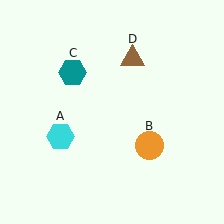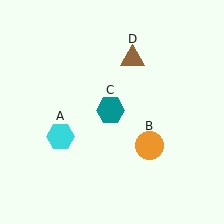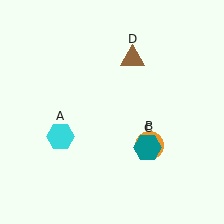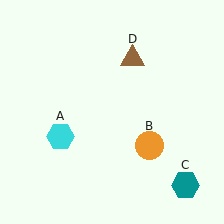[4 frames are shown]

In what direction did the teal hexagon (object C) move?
The teal hexagon (object C) moved down and to the right.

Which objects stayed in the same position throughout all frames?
Cyan hexagon (object A) and orange circle (object B) and brown triangle (object D) remained stationary.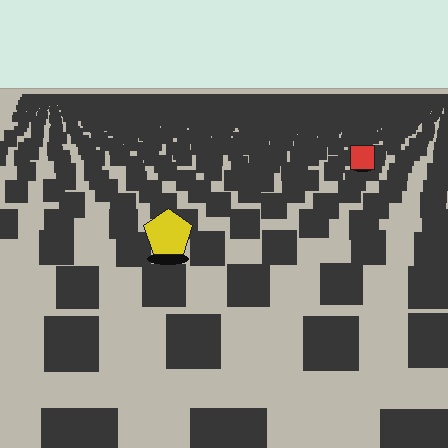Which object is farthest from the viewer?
The red square is farthest from the viewer. It appears smaller and the ground texture around it is denser.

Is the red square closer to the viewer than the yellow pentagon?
No. The yellow pentagon is closer — you can tell from the texture gradient: the ground texture is coarser near it.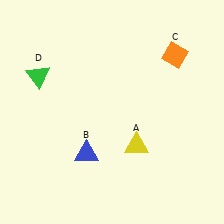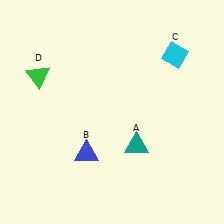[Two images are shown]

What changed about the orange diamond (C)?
In Image 1, C is orange. In Image 2, it changed to cyan.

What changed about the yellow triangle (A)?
In Image 1, A is yellow. In Image 2, it changed to teal.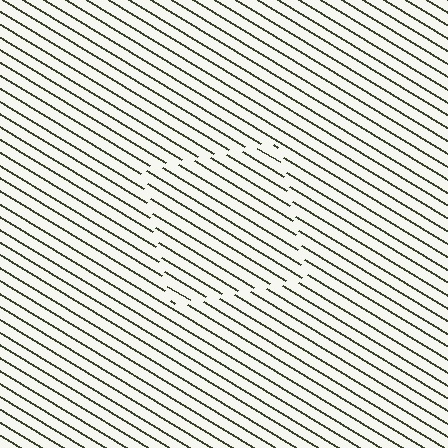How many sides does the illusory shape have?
4 sides — the line-ends trace a square.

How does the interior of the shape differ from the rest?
The interior of the shape contains the same grating, shifted by half a period — the contour is defined by the phase discontinuity where line-ends from the inner and outer gratings abut.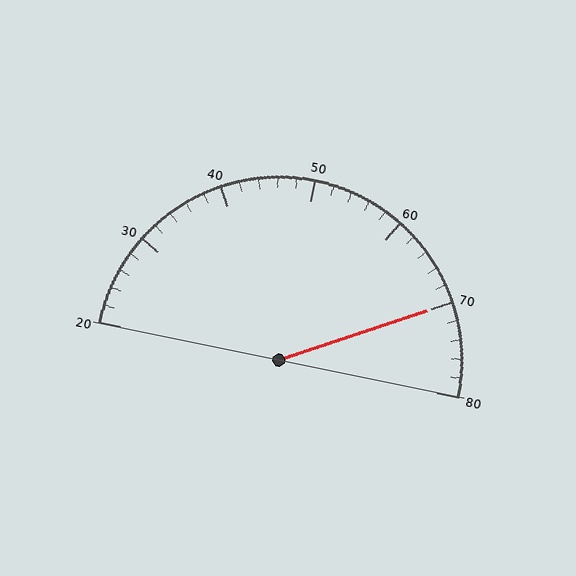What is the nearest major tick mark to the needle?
The nearest major tick mark is 70.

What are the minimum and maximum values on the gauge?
The gauge ranges from 20 to 80.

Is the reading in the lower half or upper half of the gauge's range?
The reading is in the upper half of the range (20 to 80).